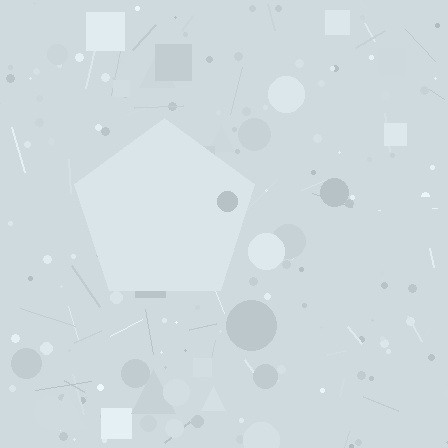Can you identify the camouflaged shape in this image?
The camouflaged shape is a pentagon.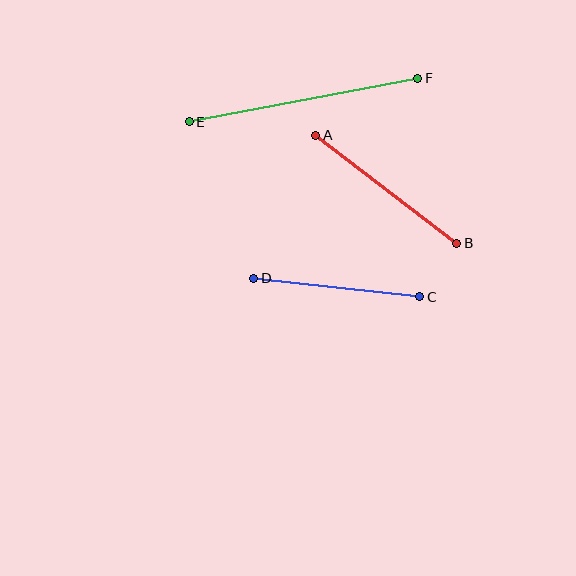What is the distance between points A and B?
The distance is approximately 178 pixels.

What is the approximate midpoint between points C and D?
The midpoint is at approximately (337, 287) pixels.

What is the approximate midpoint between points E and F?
The midpoint is at approximately (304, 100) pixels.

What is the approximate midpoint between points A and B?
The midpoint is at approximately (386, 189) pixels.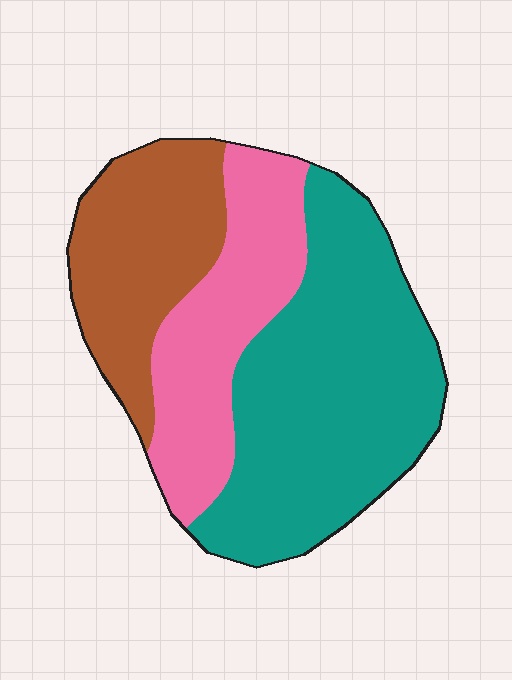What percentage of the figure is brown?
Brown takes up about one quarter (1/4) of the figure.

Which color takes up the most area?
Teal, at roughly 50%.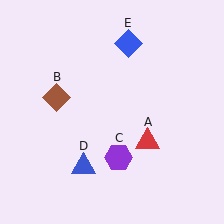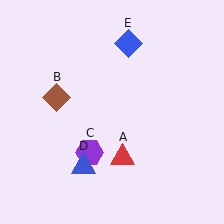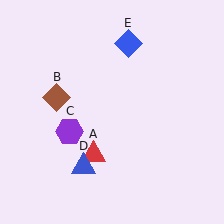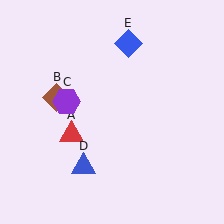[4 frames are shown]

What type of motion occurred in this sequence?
The red triangle (object A), purple hexagon (object C) rotated clockwise around the center of the scene.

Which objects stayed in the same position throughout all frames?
Brown diamond (object B) and blue triangle (object D) and blue diamond (object E) remained stationary.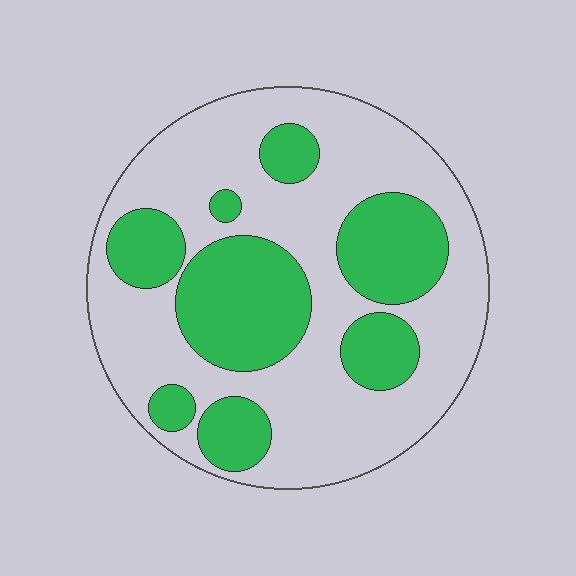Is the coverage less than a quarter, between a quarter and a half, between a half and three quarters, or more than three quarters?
Between a quarter and a half.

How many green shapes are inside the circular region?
8.